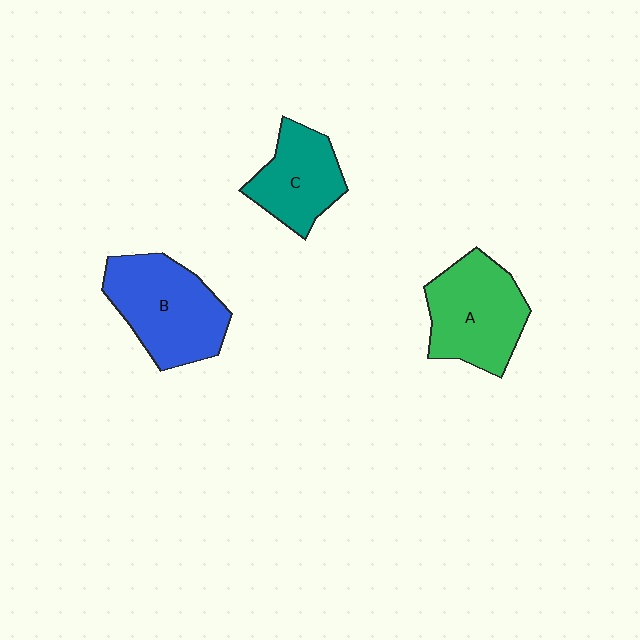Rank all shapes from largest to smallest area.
From largest to smallest: B (blue), A (green), C (teal).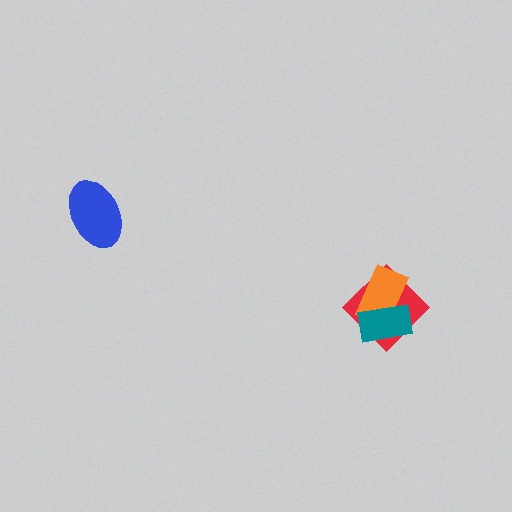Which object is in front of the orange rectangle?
The teal rectangle is in front of the orange rectangle.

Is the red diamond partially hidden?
Yes, it is partially covered by another shape.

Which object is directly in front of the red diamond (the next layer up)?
The orange rectangle is directly in front of the red diamond.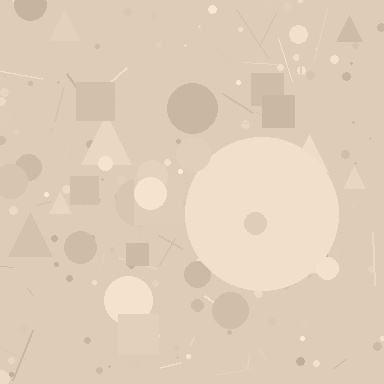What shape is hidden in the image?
A circle is hidden in the image.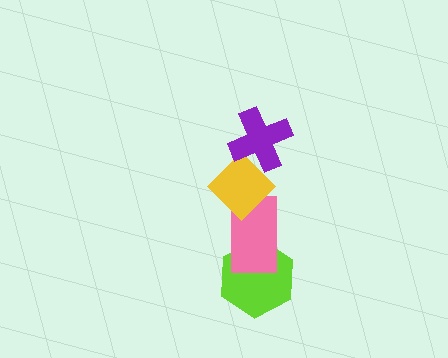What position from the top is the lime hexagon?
The lime hexagon is 4th from the top.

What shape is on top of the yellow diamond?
The purple cross is on top of the yellow diamond.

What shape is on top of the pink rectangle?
The yellow diamond is on top of the pink rectangle.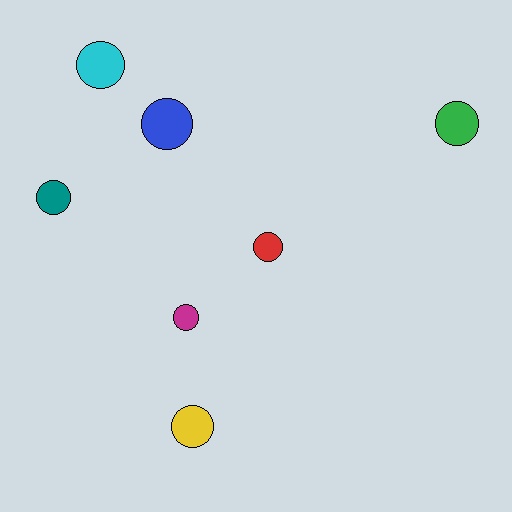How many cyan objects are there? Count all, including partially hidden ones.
There is 1 cyan object.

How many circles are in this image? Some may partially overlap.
There are 7 circles.